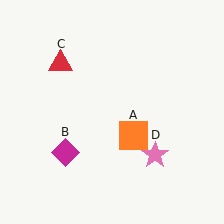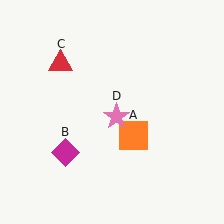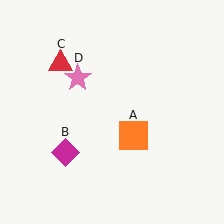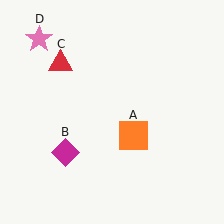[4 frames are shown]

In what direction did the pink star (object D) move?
The pink star (object D) moved up and to the left.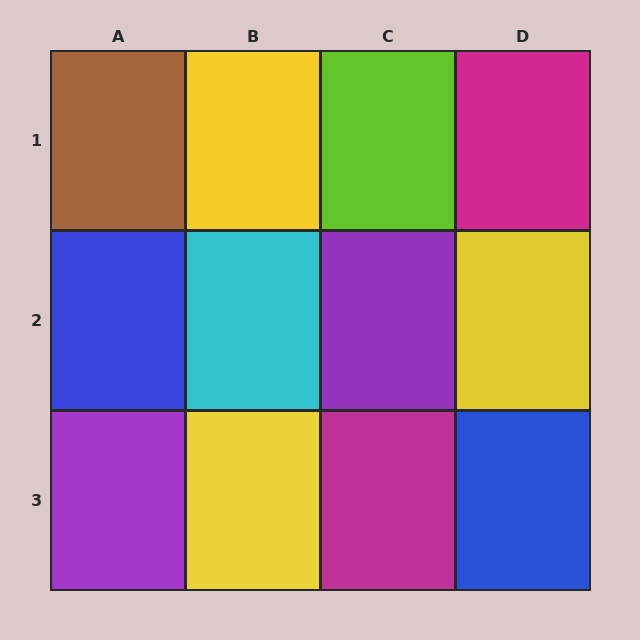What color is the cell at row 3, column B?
Yellow.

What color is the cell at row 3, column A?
Purple.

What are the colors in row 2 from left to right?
Blue, cyan, purple, yellow.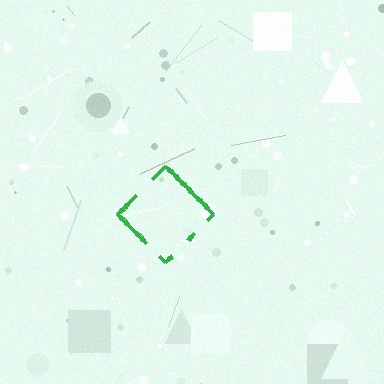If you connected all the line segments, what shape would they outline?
They would outline a diamond.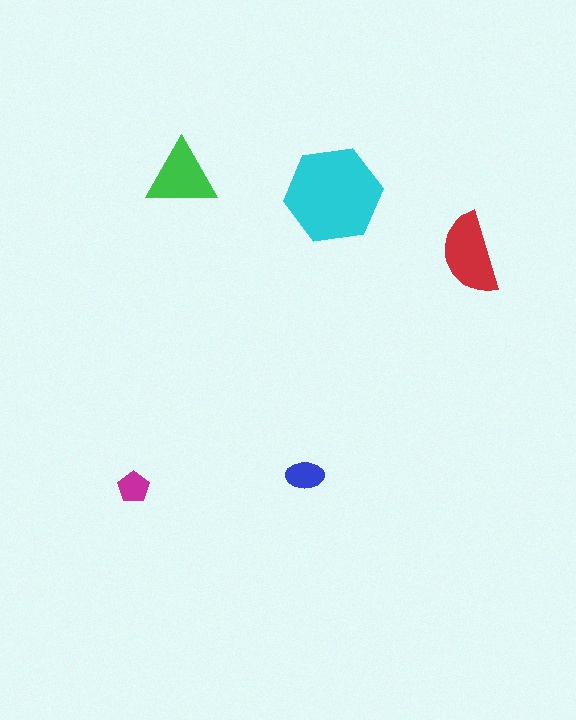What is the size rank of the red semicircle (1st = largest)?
2nd.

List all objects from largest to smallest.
The cyan hexagon, the red semicircle, the green triangle, the blue ellipse, the magenta pentagon.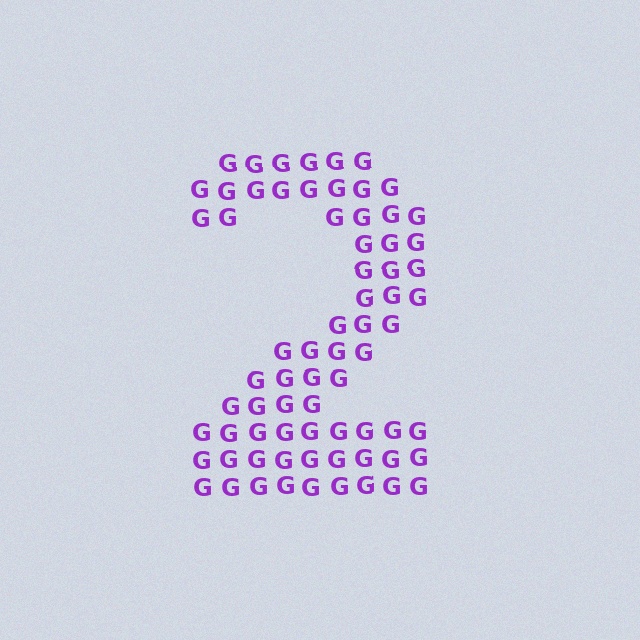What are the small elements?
The small elements are letter G's.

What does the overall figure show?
The overall figure shows the digit 2.